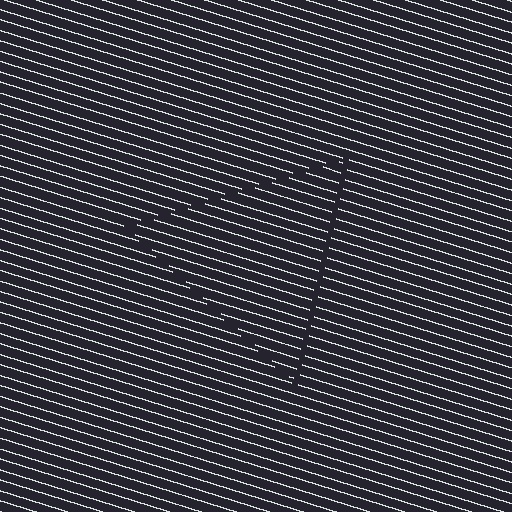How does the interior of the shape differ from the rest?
The interior of the shape contains the same grating, shifted by half a period — the contour is defined by the phase discontinuity where line-ends from the inner and outer gratings abut.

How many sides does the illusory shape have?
3 sides — the line-ends trace a triangle.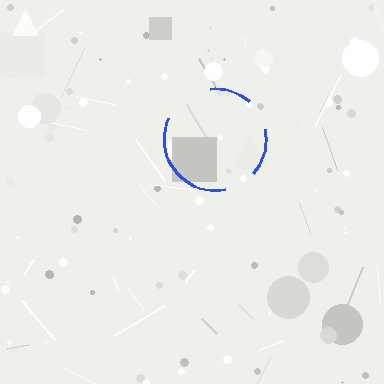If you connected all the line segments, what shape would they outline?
They would outline a circle.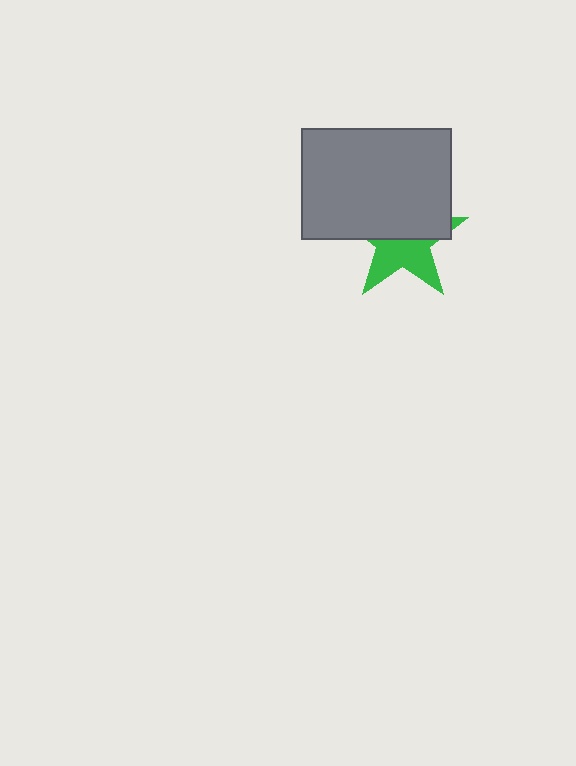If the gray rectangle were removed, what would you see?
You would see the complete green star.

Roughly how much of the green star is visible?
About half of it is visible (roughly 47%).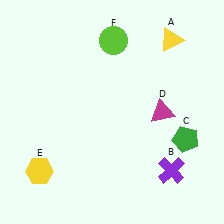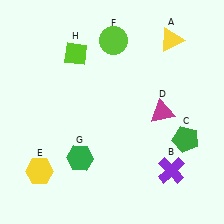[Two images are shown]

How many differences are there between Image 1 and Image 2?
There are 2 differences between the two images.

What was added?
A green hexagon (G), a lime diamond (H) were added in Image 2.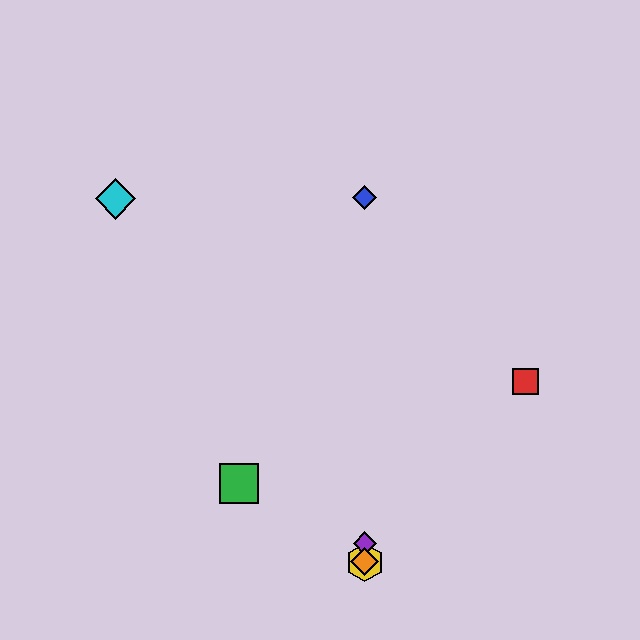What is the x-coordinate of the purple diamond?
The purple diamond is at x≈365.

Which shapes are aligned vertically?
The blue diamond, the yellow hexagon, the purple diamond, the orange diamond are aligned vertically.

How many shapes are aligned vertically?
4 shapes (the blue diamond, the yellow hexagon, the purple diamond, the orange diamond) are aligned vertically.